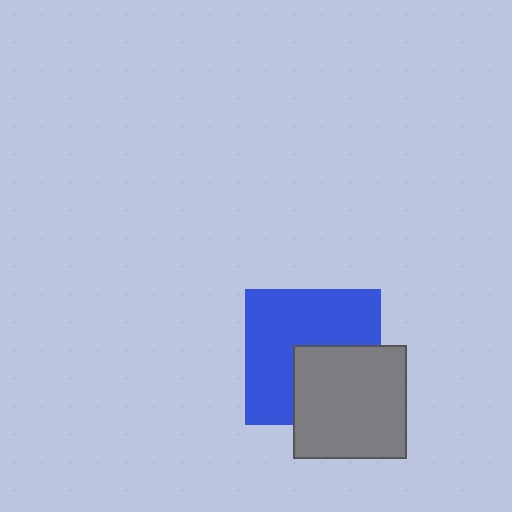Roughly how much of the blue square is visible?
About half of it is visible (roughly 62%).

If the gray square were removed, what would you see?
You would see the complete blue square.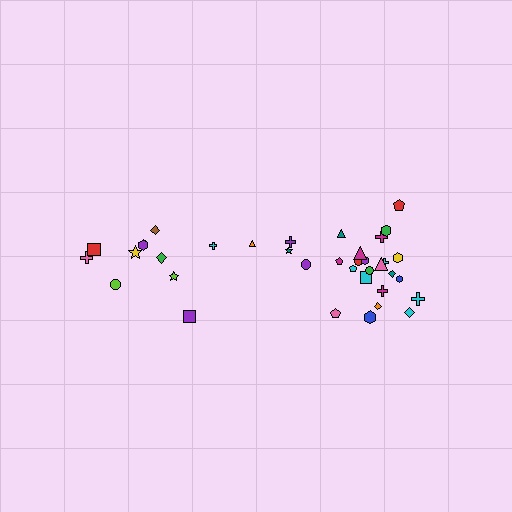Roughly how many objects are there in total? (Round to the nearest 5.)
Roughly 35 objects in total.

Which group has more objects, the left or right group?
The right group.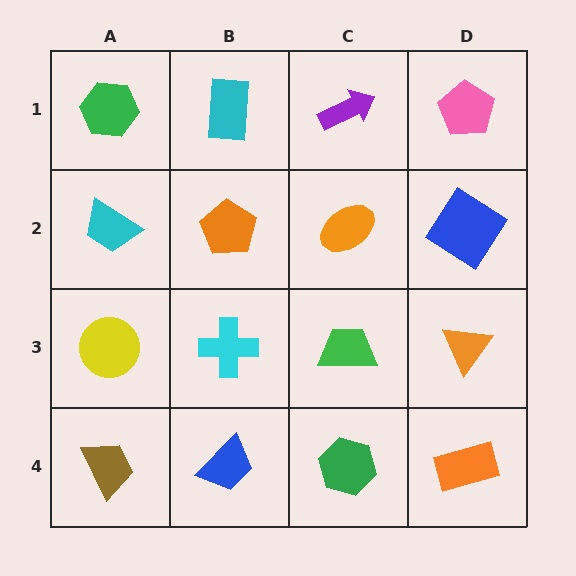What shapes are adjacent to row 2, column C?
A purple arrow (row 1, column C), a green trapezoid (row 3, column C), an orange pentagon (row 2, column B), a blue diamond (row 2, column D).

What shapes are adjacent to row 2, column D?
A pink pentagon (row 1, column D), an orange triangle (row 3, column D), an orange ellipse (row 2, column C).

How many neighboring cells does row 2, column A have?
3.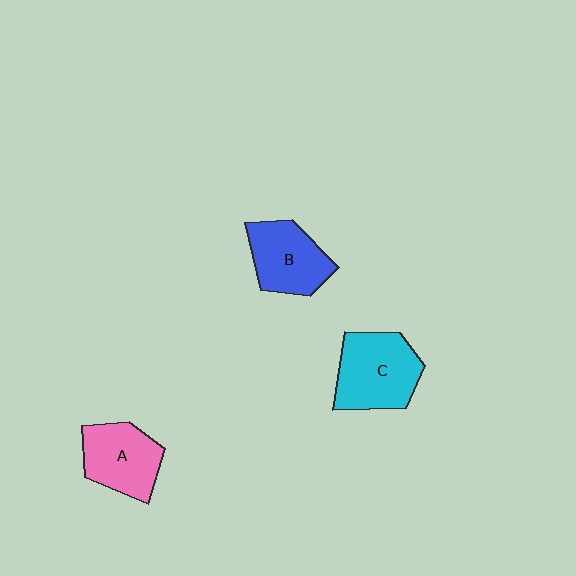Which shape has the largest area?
Shape C (cyan).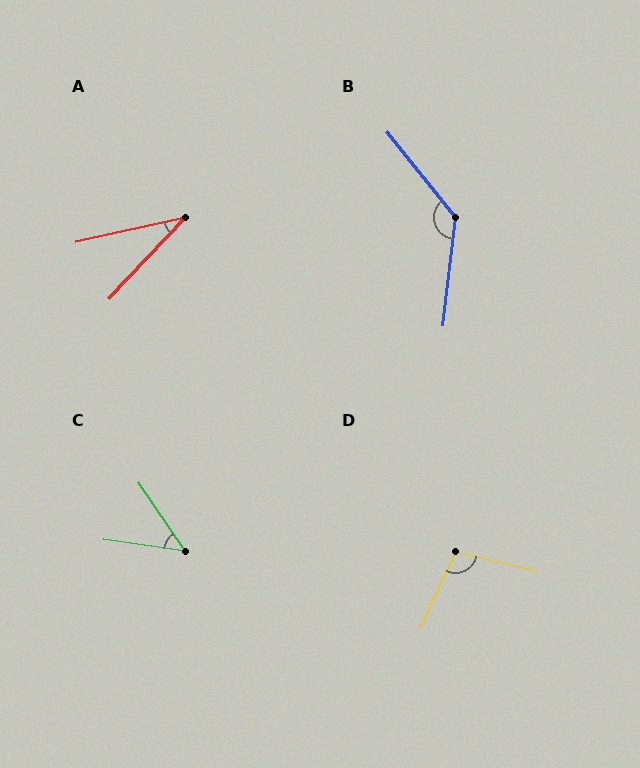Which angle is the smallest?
A, at approximately 34 degrees.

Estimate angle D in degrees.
Approximately 101 degrees.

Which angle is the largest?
B, at approximately 135 degrees.